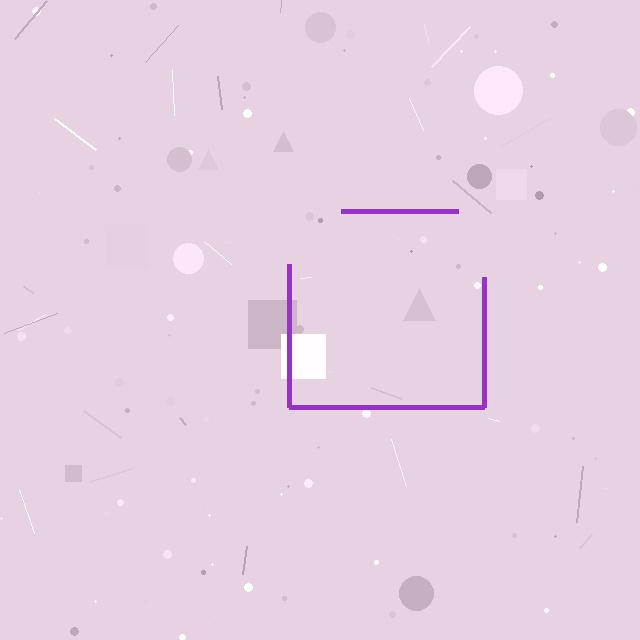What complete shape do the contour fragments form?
The contour fragments form a square.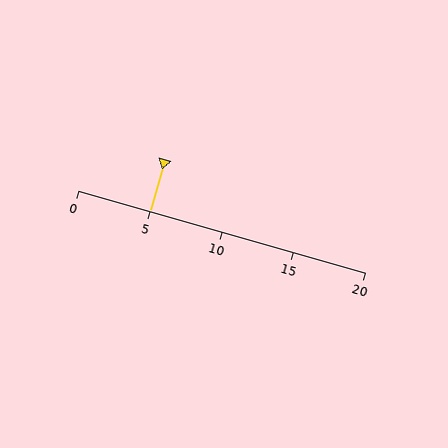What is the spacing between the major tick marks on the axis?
The major ticks are spaced 5 apart.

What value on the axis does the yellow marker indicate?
The marker indicates approximately 5.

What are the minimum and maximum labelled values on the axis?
The axis runs from 0 to 20.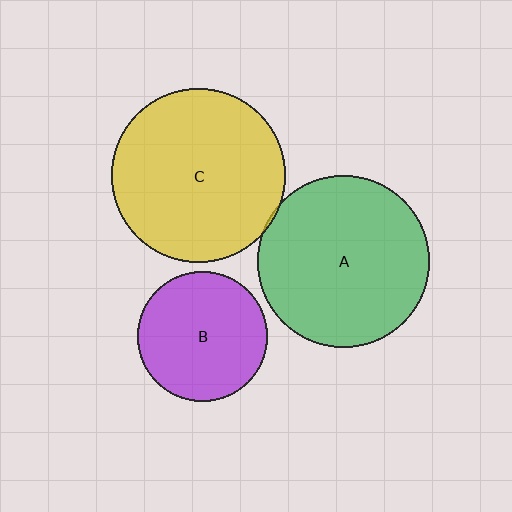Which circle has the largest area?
Circle C (yellow).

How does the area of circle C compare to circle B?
Approximately 1.8 times.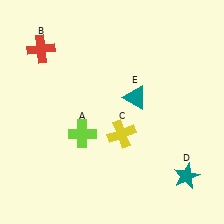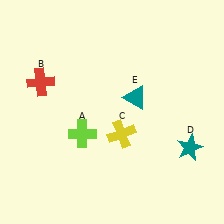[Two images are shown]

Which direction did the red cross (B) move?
The red cross (B) moved down.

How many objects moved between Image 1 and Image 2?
2 objects moved between the two images.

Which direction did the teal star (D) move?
The teal star (D) moved up.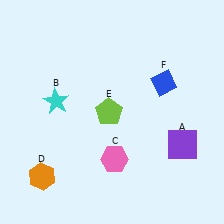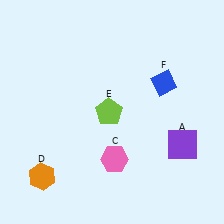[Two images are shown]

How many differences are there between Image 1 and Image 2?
There is 1 difference between the two images.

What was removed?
The cyan star (B) was removed in Image 2.